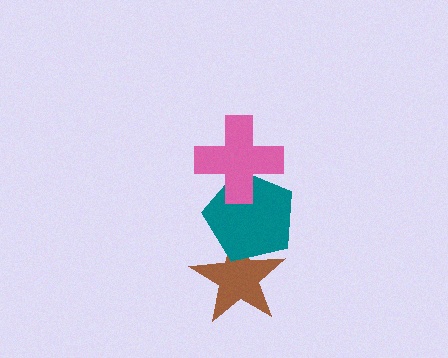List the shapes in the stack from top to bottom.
From top to bottom: the pink cross, the teal pentagon, the brown star.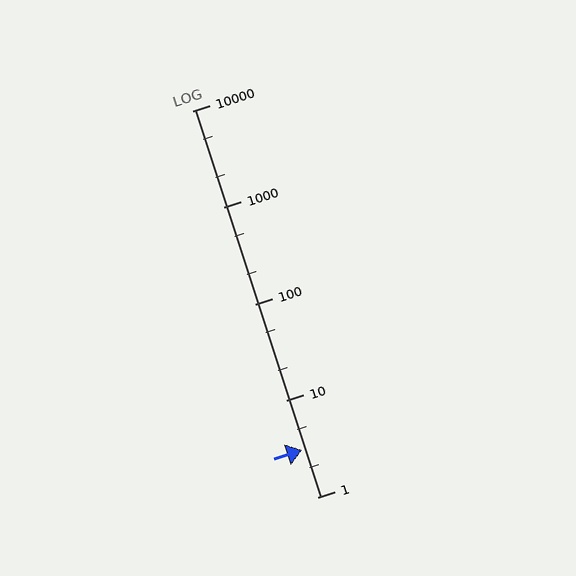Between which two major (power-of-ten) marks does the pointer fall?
The pointer is between 1 and 10.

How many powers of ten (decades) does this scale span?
The scale spans 4 decades, from 1 to 10000.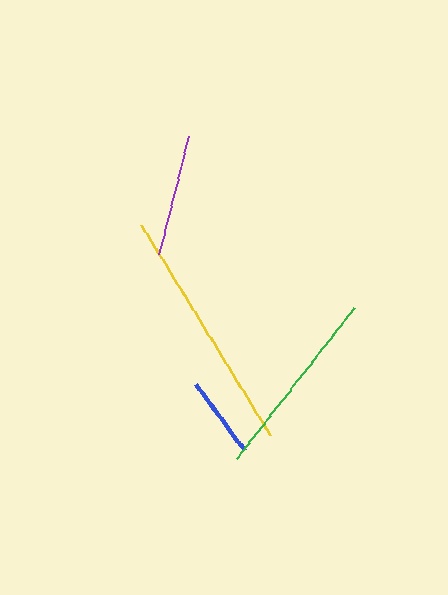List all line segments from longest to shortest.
From longest to shortest: yellow, green, purple, blue.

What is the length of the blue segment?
The blue segment is approximately 82 pixels long.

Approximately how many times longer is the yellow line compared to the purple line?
The yellow line is approximately 2.0 times the length of the purple line.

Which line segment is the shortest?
The blue line is the shortest at approximately 82 pixels.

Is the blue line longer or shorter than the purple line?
The purple line is longer than the blue line.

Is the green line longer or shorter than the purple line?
The green line is longer than the purple line.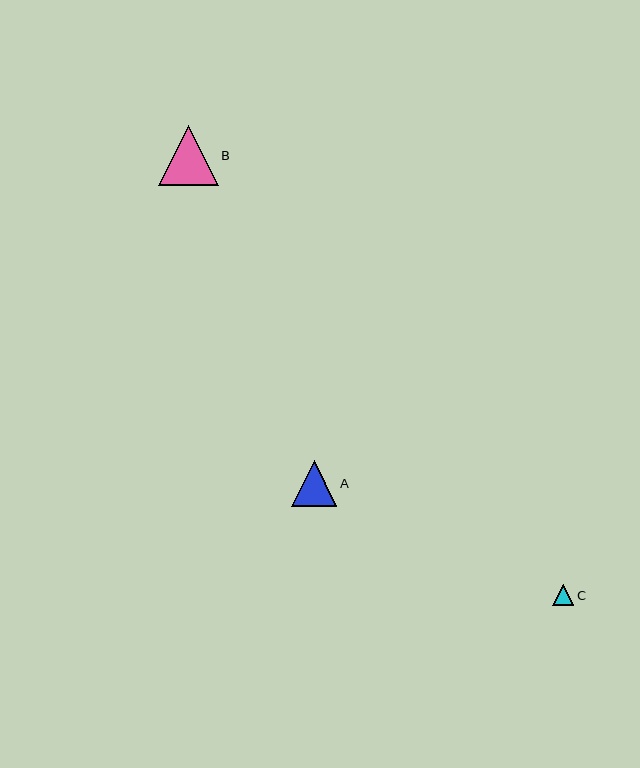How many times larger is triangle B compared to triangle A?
Triangle B is approximately 1.3 times the size of triangle A.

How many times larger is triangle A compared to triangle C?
Triangle A is approximately 2.2 times the size of triangle C.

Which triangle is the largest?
Triangle B is the largest with a size of approximately 60 pixels.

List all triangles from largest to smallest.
From largest to smallest: B, A, C.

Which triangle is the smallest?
Triangle C is the smallest with a size of approximately 21 pixels.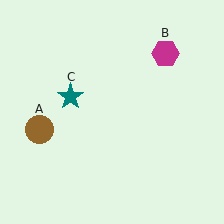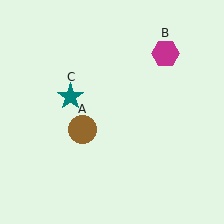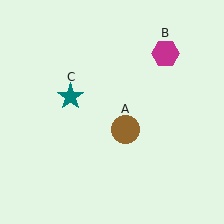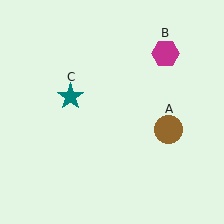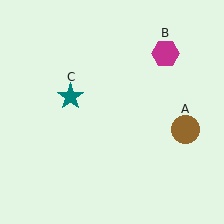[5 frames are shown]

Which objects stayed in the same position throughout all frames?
Magenta hexagon (object B) and teal star (object C) remained stationary.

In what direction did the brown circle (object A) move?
The brown circle (object A) moved right.